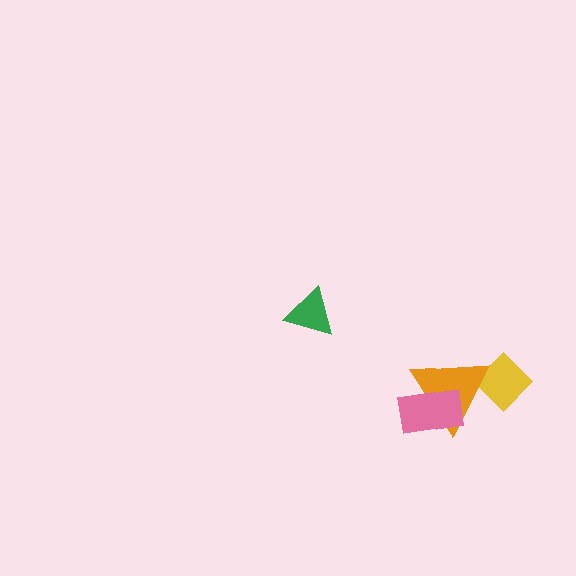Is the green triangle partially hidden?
No, no other shape covers it.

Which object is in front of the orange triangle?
The pink rectangle is in front of the orange triangle.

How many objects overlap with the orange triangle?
2 objects overlap with the orange triangle.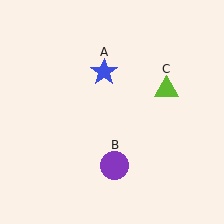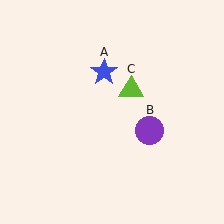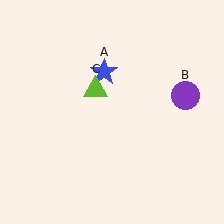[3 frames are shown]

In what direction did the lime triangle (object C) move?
The lime triangle (object C) moved left.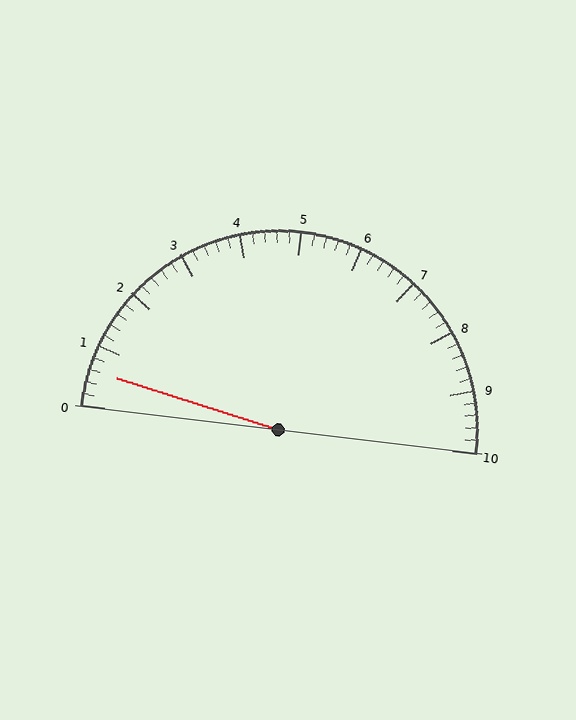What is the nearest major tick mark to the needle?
The nearest major tick mark is 1.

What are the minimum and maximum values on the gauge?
The gauge ranges from 0 to 10.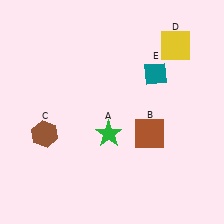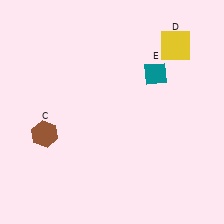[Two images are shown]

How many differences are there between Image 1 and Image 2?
There are 2 differences between the two images.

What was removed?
The green star (A), the brown square (B) were removed in Image 2.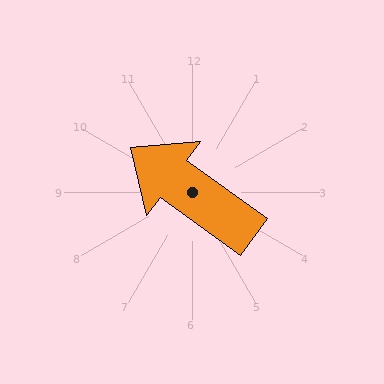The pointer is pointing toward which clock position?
Roughly 10 o'clock.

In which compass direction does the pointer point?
Northwest.